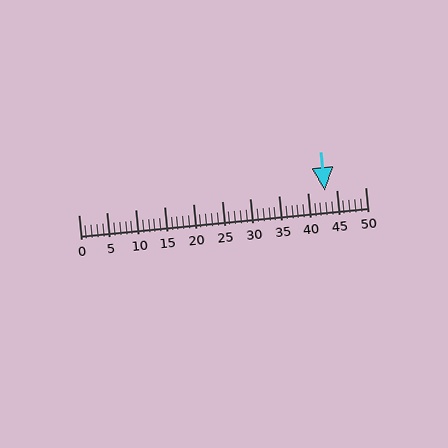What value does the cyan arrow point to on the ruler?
The cyan arrow points to approximately 43.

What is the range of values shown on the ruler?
The ruler shows values from 0 to 50.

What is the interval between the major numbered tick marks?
The major tick marks are spaced 5 units apart.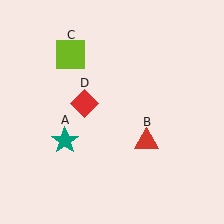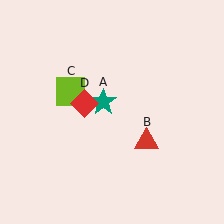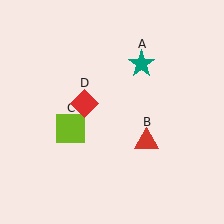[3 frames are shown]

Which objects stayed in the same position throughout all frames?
Red triangle (object B) and red diamond (object D) remained stationary.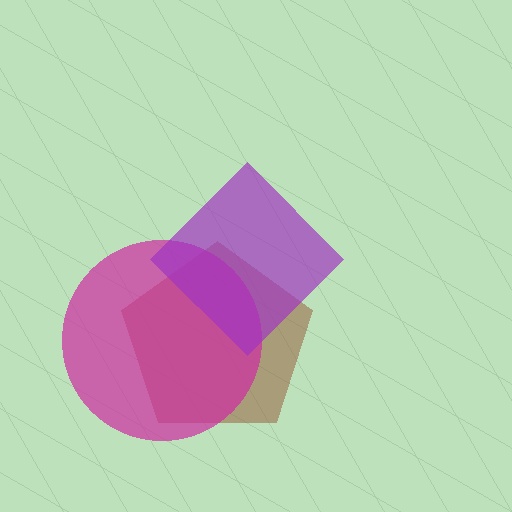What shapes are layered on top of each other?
The layered shapes are: a brown pentagon, a magenta circle, a purple diamond.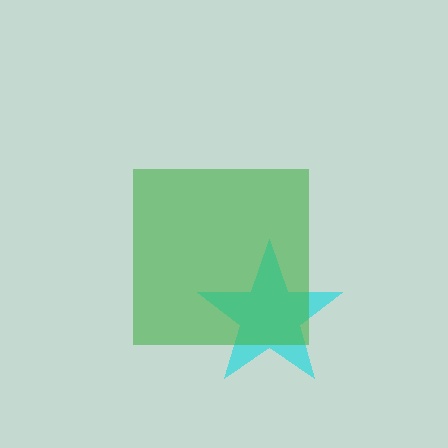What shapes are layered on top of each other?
The layered shapes are: a cyan star, a green square.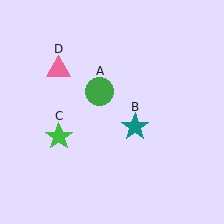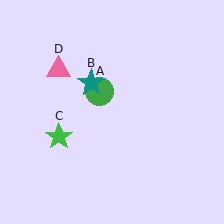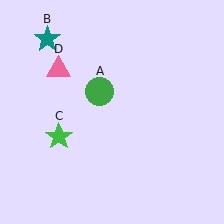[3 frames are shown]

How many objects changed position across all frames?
1 object changed position: teal star (object B).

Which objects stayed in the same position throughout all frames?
Green circle (object A) and green star (object C) and pink triangle (object D) remained stationary.